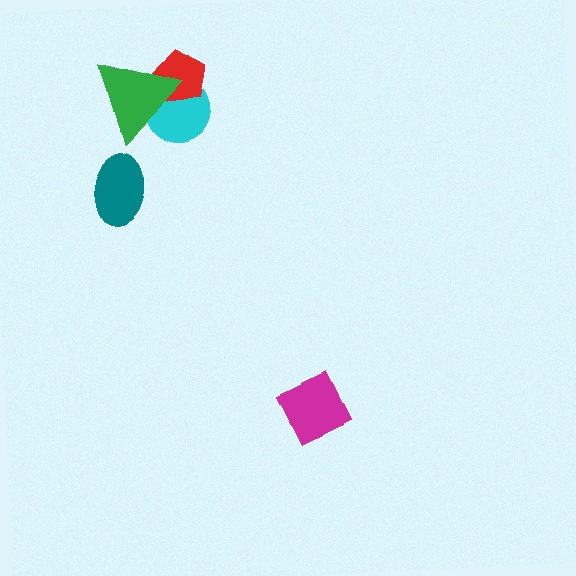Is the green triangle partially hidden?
No, no other shape covers it.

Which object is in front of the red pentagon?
The green triangle is in front of the red pentagon.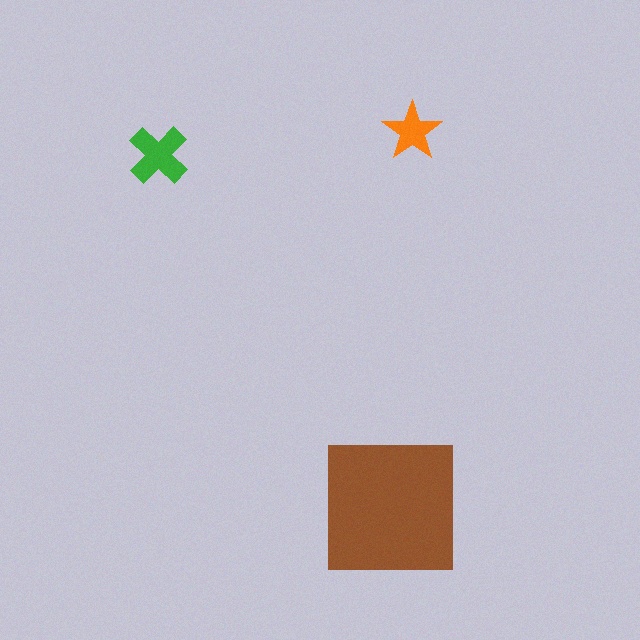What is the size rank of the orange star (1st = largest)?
3rd.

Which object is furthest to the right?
The orange star is rightmost.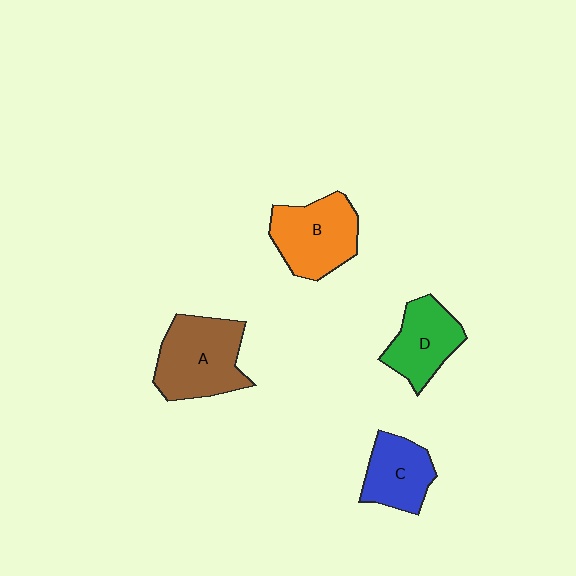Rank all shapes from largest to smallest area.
From largest to smallest: A (brown), B (orange), D (green), C (blue).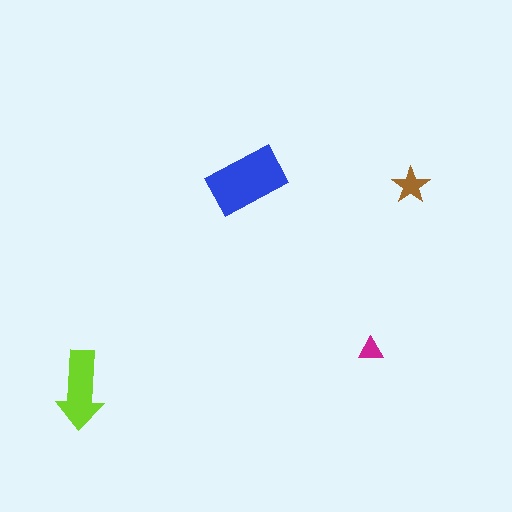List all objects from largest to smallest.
The blue rectangle, the lime arrow, the brown star, the magenta triangle.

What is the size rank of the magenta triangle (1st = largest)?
4th.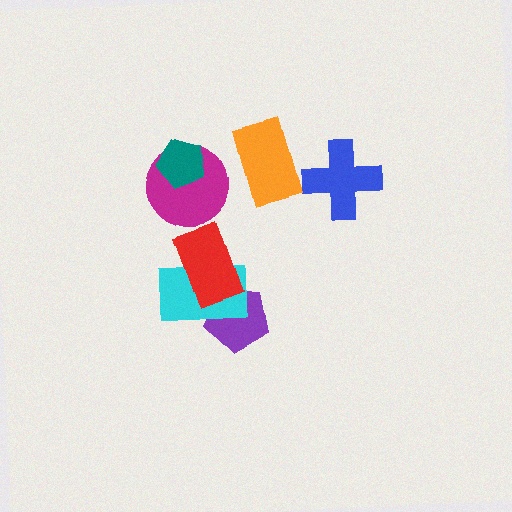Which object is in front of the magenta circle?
The teal pentagon is in front of the magenta circle.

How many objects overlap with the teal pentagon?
1 object overlaps with the teal pentagon.